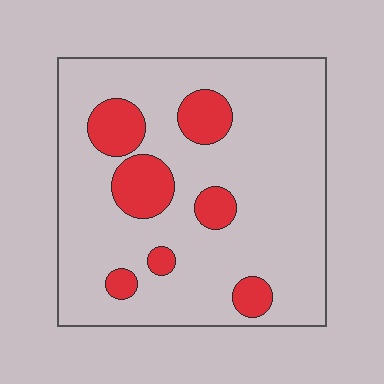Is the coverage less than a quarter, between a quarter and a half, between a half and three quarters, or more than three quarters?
Less than a quarter.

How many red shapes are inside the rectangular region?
7.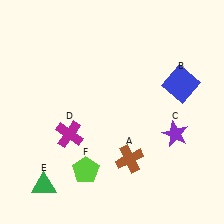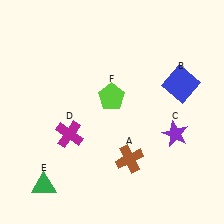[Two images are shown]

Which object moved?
The lime pentagon (F) moved up.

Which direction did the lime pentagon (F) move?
The lime pentagon (F) moved up.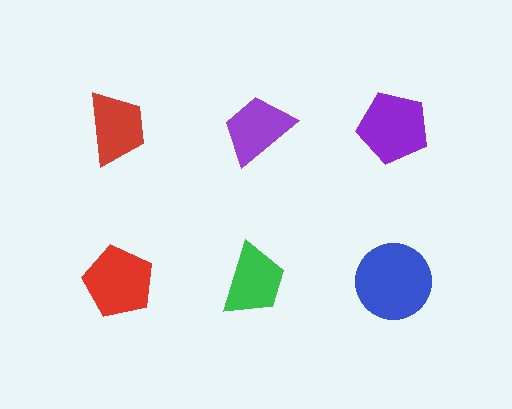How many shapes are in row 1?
3 shapes.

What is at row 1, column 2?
A purple trapezoid.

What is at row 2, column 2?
A green trapezoid.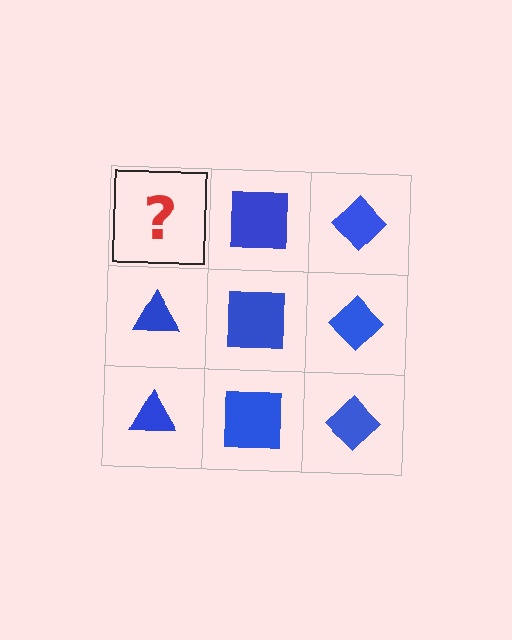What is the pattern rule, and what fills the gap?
The rule is that each column has a consistent shape. The gap should be filled with a blue triangle.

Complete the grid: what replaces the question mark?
The question mark should be replaced with a blue triangle.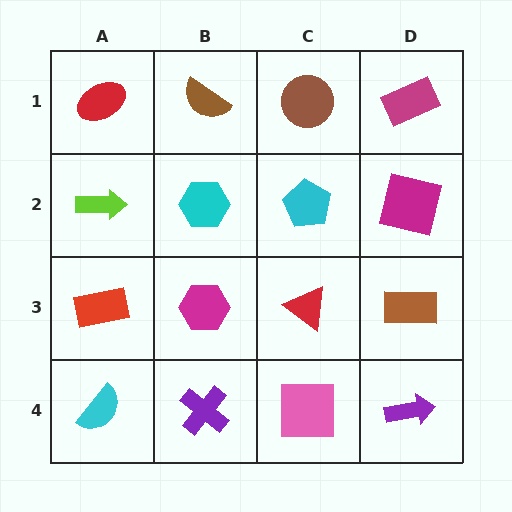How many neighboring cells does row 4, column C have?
3.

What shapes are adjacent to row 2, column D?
A magenta rectangle (row 1, column D), a brown rectangle (row 3, column D), a cyan pentagon (row 2, column C).